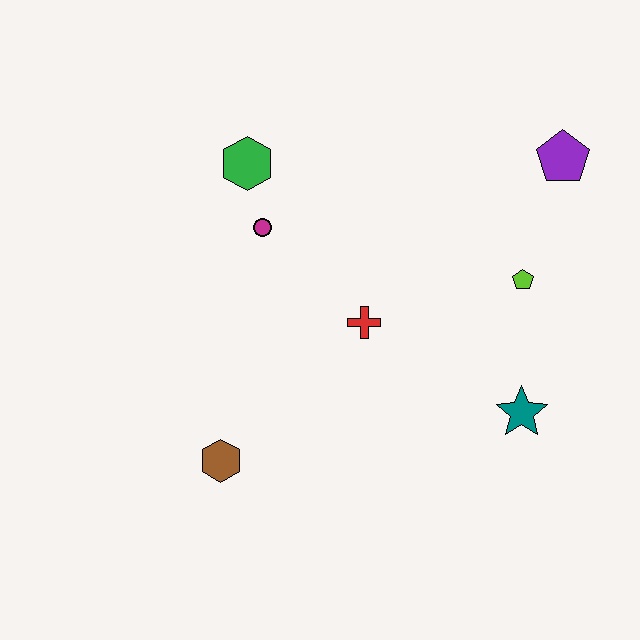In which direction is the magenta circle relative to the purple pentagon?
The magenta circle is to the left of the purple pentagon.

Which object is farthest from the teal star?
The green hexagon is farthest from the teal star.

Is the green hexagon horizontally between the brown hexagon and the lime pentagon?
Yes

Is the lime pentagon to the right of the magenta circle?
Yes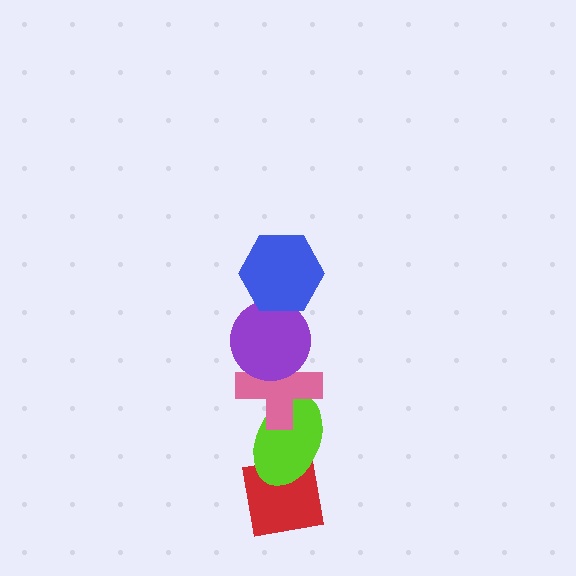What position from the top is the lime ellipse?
The lime ellipse is 4th from the top.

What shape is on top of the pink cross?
The purple circle is on top of the pink cross.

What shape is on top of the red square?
The lime ellipse is on top of the red square.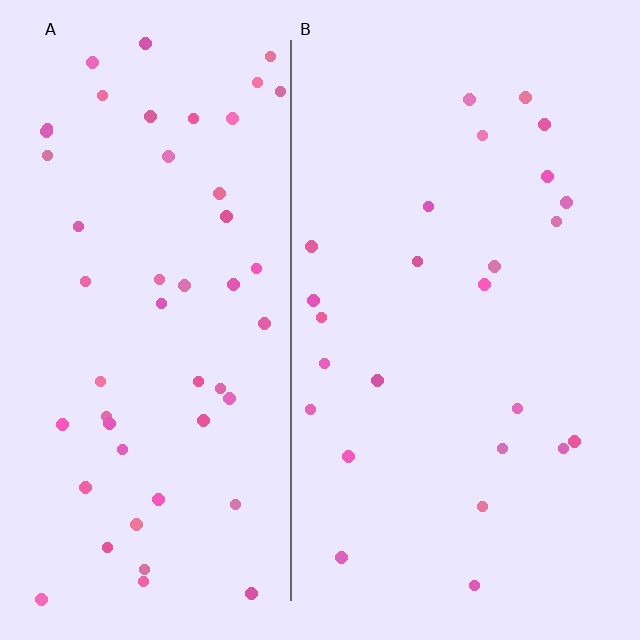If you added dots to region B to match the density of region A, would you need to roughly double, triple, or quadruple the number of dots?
Approximately double.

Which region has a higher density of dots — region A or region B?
A (the left).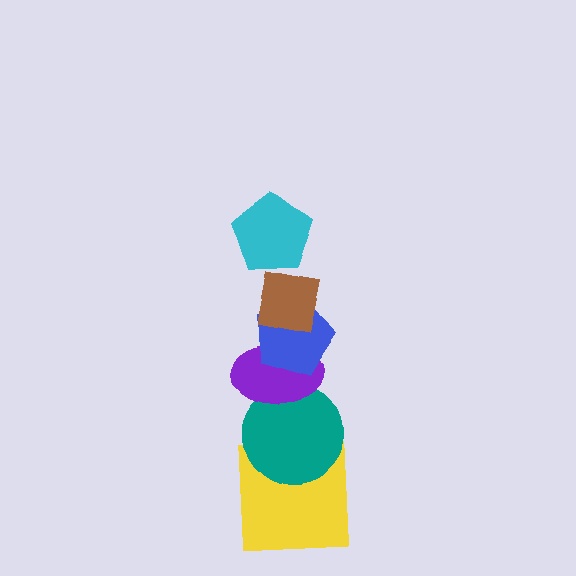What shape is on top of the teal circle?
The purple ellipse is on top of the teal circle.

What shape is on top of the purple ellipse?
The blue pentagon is on top of the purple ellipse.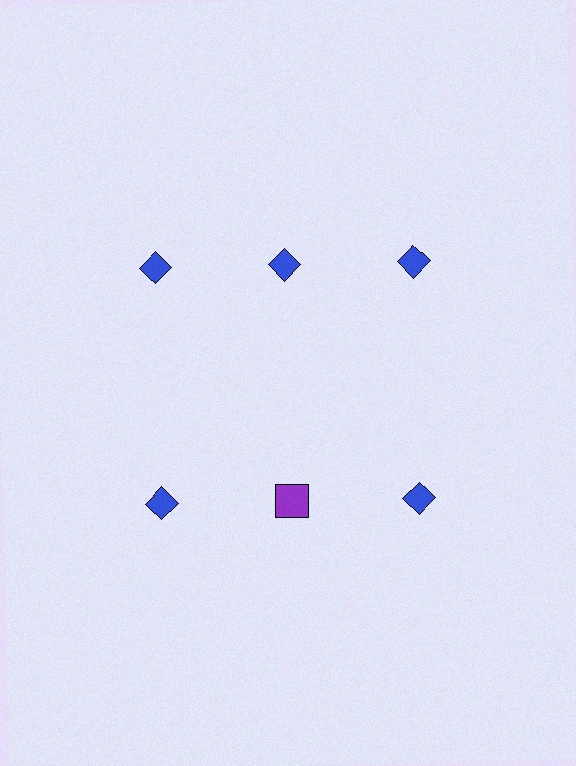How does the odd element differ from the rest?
It differs in both color (purple instead of blue) and shape (square instead of diamond).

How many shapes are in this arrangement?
There are 6 shapes arranged in a grid pattern.